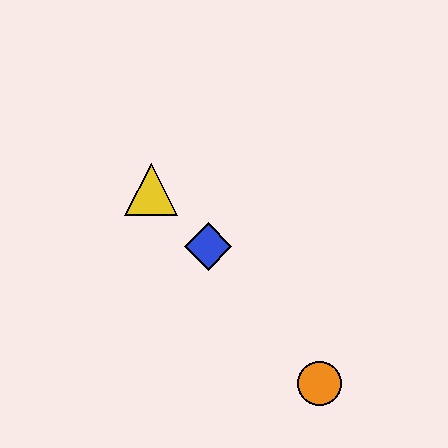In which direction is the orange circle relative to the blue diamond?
The orange circle is below the blue diamond.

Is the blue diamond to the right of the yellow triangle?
Yes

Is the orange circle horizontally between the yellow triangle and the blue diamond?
No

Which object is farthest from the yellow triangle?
The orange circle is farthest from the yellow triangle.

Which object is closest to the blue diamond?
The yellow triangle is closest to the blue diamond.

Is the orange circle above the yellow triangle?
No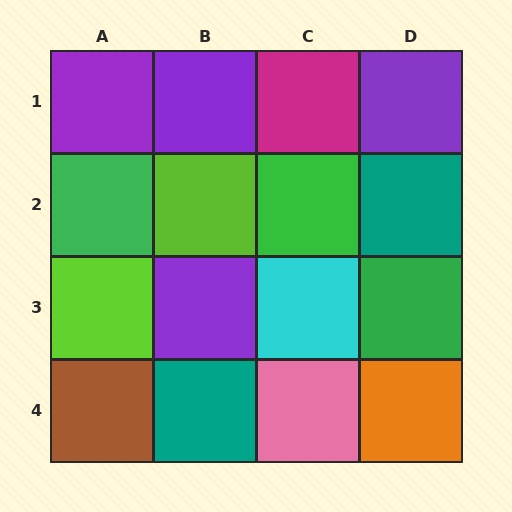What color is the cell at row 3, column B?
Purple.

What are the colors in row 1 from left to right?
Purple, purple, magenta, purple.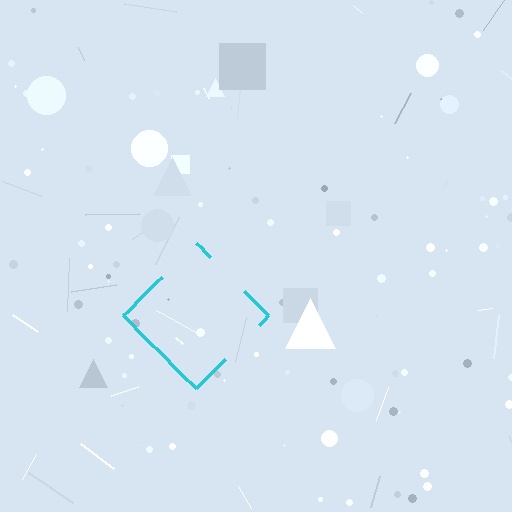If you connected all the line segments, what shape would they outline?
They would outline a diamond.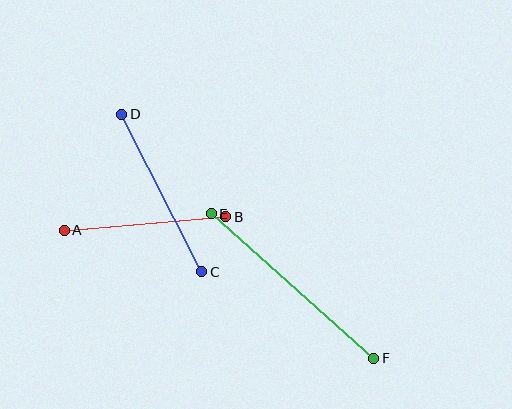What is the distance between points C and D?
The distance is approximately 177 pixels.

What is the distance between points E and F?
The distance is approximately 217 pixels.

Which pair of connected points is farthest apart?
Points E and F are farthest apart.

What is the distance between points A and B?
The distance is approximately 162 pixels.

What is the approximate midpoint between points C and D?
The midpoint is at approximately (162, 193) pixels.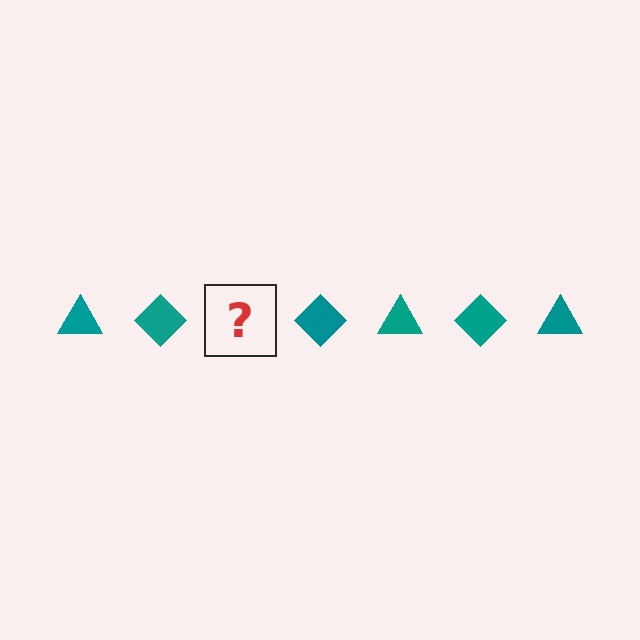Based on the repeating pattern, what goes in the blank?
The blank should be a teal triangle.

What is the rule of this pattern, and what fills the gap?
The rule is that the pattern cycles through triangle, diamond shapes in teal. The gap should be filled with a teal triangle.